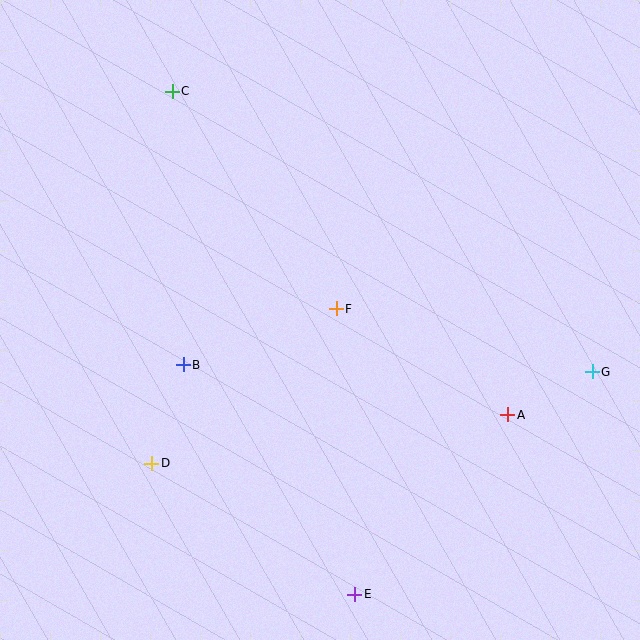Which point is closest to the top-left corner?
Point C is closest to the top-left corner.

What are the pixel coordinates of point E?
Point E is at (355, 594).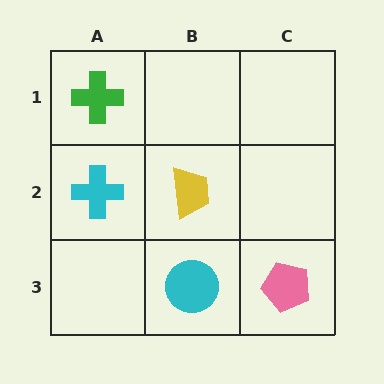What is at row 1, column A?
A green cross.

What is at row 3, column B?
A cyan circle.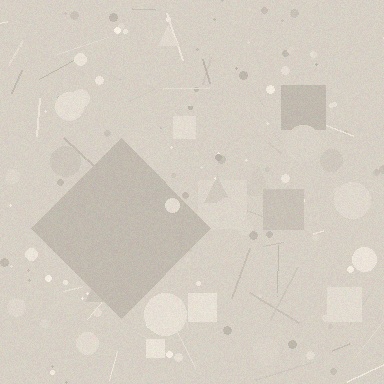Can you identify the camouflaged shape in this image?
The camouflaged shape is a diamond.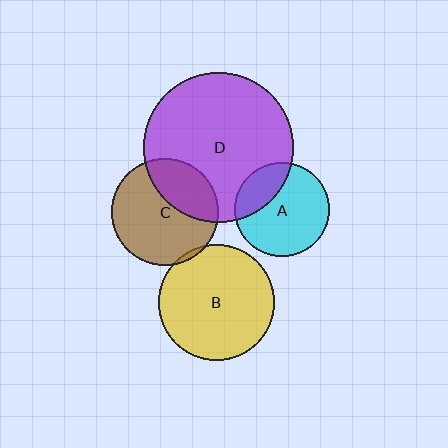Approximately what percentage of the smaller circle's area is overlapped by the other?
Approximately 5%.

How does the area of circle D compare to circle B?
Approximately 1.7 times.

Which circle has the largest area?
Circle D (purple).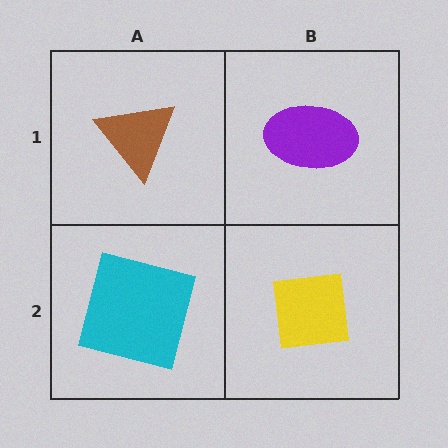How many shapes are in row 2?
2 shapes.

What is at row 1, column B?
A purple ellipse.